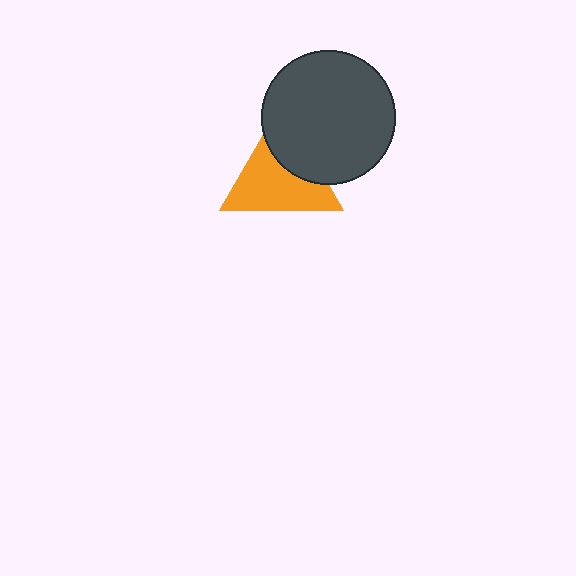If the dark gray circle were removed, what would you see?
You would see the complete orange triangle.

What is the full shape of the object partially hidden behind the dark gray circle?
The partially hidden object is an orange triangle.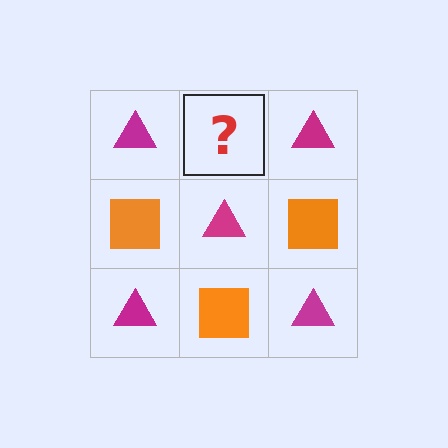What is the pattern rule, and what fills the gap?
The rule is that it alternates magenta triangle and orange square in a checkerboard pattern. The gap should be filled with an orange square.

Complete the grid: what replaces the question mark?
The question mark should be replaced with an orange square.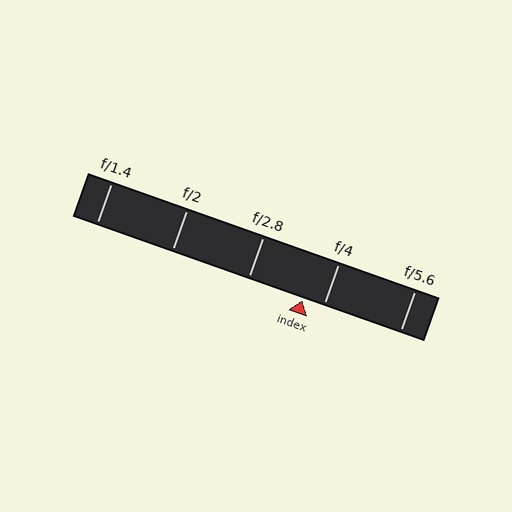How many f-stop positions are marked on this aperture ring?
There are 5 f-stop positions marked.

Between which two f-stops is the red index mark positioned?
The index mark is between f/2.8 and f/4.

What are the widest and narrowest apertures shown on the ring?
The widest aperture shown is f/1.4 and the narrowest is f/5.6.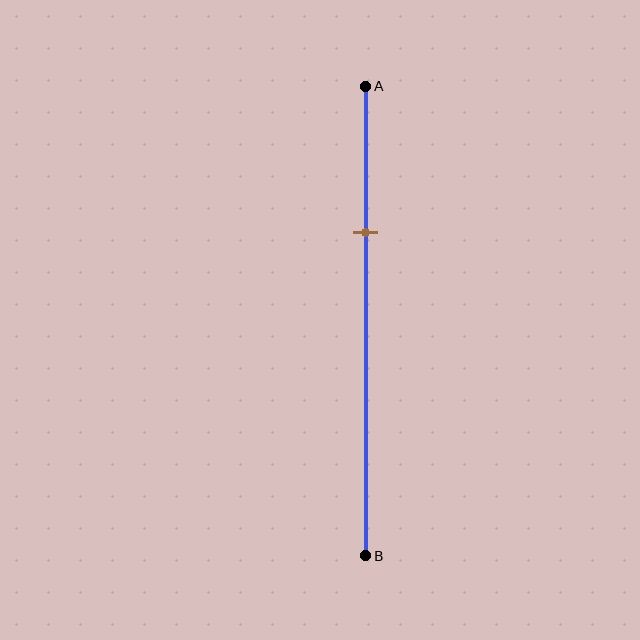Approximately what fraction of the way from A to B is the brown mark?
The brown mark is approximately 30% of the way from A to B.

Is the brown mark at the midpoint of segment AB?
No, the mark is at about 30% from A, not at the 50% midpoint.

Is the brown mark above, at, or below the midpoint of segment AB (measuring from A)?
The brown mark is above the midpoint of segment AB.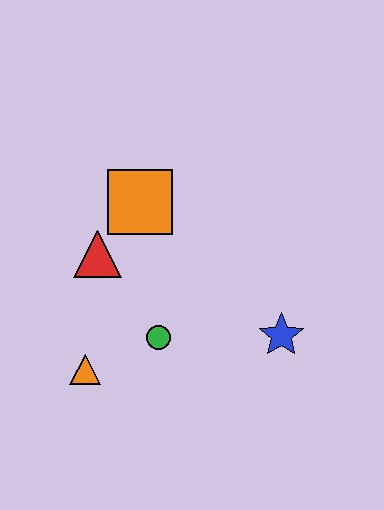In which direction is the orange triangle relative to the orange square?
The orange triangle is below the orange square.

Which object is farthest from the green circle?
The orange square is farthest from the green circle.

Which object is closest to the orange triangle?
The green circle is closest to the orange triangle.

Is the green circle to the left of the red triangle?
No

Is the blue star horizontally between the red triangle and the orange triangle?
No